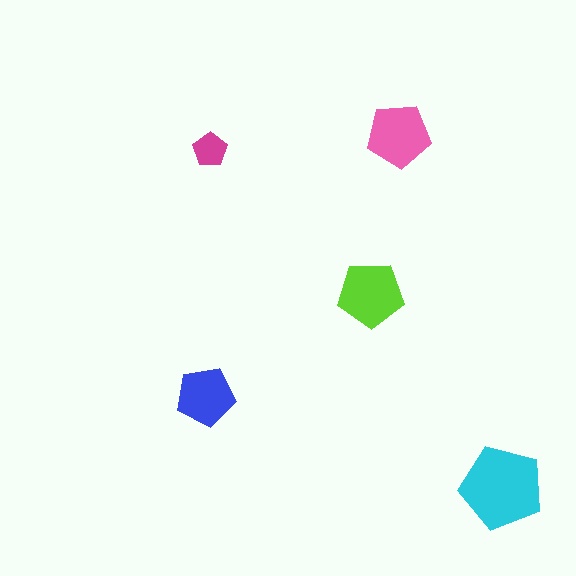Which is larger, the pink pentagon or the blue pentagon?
The pink one.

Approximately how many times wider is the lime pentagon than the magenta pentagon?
About 2 times wider.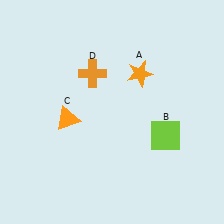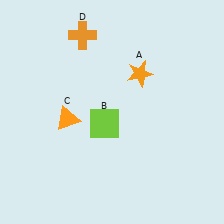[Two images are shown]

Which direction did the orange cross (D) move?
The orange cross (D) moved up.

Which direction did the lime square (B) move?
The lime square (B) moved left.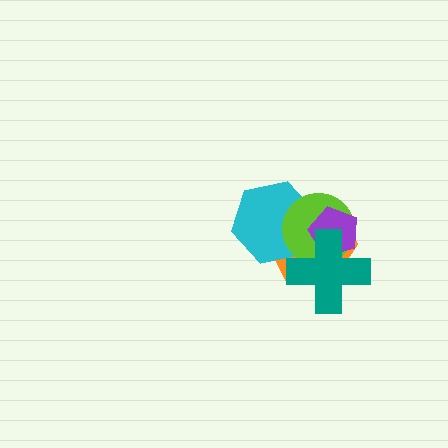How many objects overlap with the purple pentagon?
4 objects overlap with the purple pentagon.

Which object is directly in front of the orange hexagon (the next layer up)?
The cyan hexagon is directly in front of the orange hexagon.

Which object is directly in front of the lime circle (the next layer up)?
The purple pentagon is directly in front of the lime circle.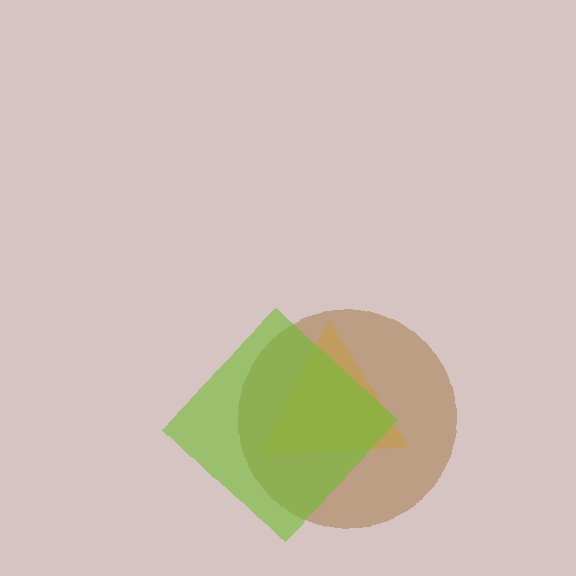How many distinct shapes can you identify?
There are 3 distinct shapes: a yellow triangle, a brown circle, a lime diamond.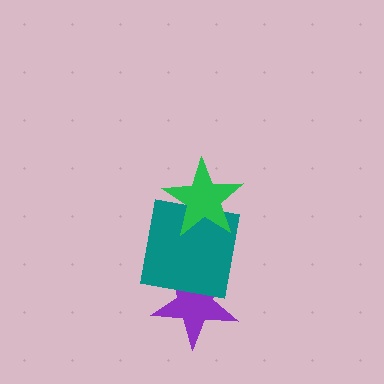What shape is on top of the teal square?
The green star is on top of the teal square.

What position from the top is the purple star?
The purple star is 3rd from the top.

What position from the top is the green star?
The green star is 1st from the top.